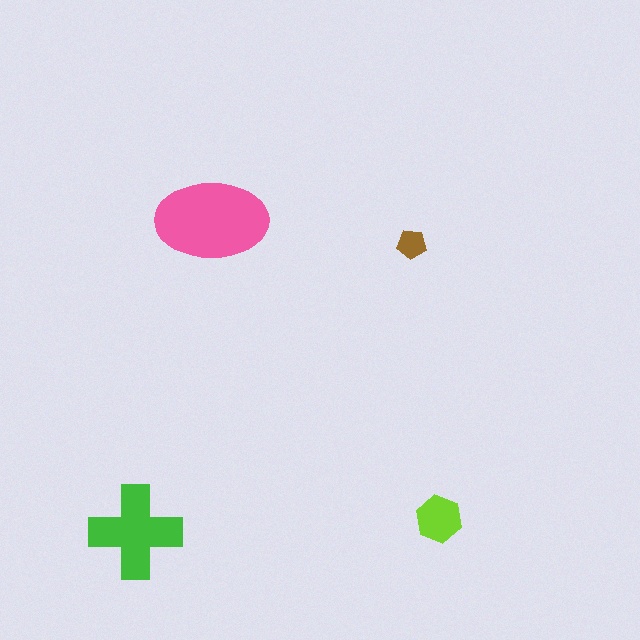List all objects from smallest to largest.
The brown pentagon, the lime hexagon, the green cross, the pink ellipse.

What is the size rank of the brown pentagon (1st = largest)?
4th.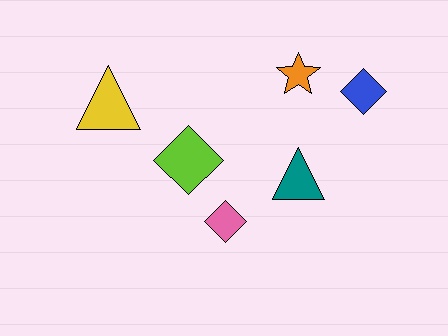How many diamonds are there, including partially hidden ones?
There are 3 diamonds.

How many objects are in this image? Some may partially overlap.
There are 6 objects.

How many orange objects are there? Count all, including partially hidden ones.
There is 1 orange object.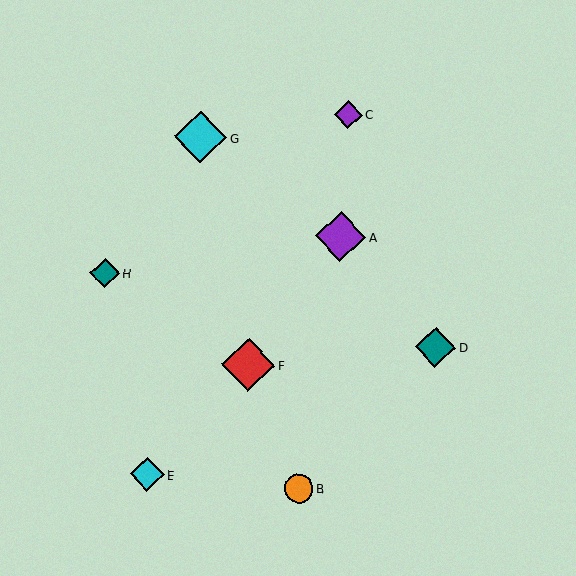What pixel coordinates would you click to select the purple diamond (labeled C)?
Click at (348, 115) to select the purple diamond C.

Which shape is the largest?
The red diamond (labeled F) is the largest.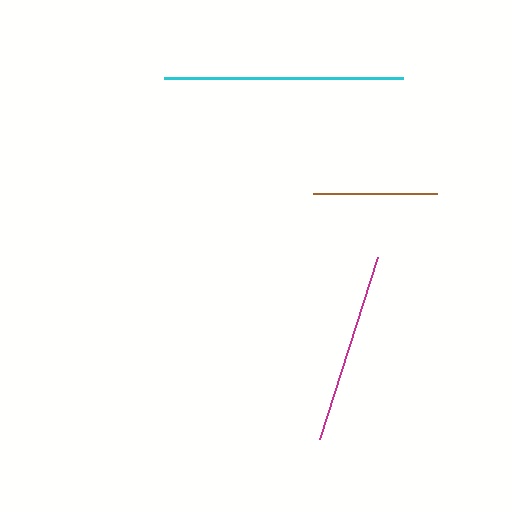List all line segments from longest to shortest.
From longest to shortest: cyan, magenta, brown.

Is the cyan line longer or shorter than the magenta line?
The cyan line is longer than the magenta line.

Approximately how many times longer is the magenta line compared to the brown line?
The magenta line is approximately 1.5 times the length of the brown line.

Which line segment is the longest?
The cyan line is the longest at approximately 238 pixels.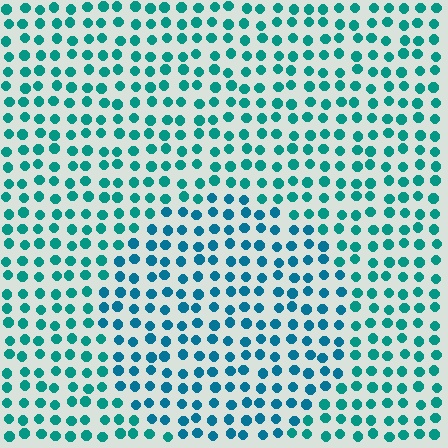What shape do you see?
I see a circle.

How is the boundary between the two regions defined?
The boundary is defined purely by a slight shift in hue (about 22 degrees). Spacing, size, and orientation are identical on both sides.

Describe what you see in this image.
The image is filled with small teal elements in a uniform arrangement. A circle-shaped region is visible where the elements are tinted to a slightly different hue, forming a subtle color boundary.